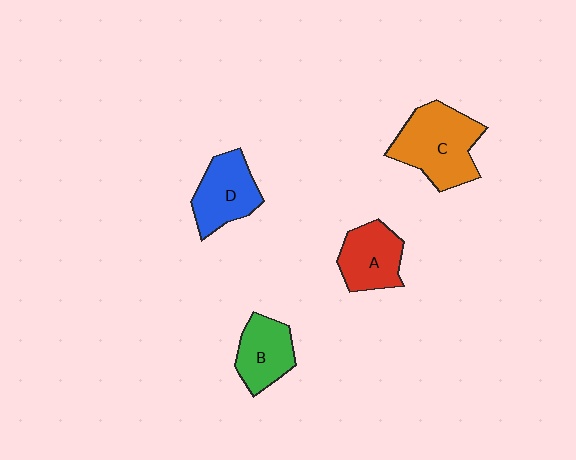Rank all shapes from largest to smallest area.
From largest to smallest: C (orange), D (blue), A (red), B (green).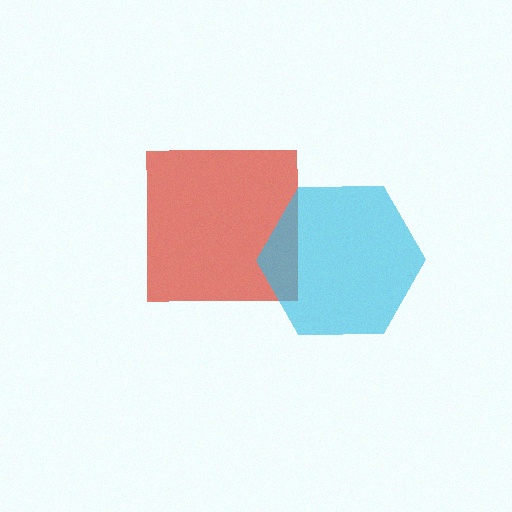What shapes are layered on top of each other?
The layered shapes are: a red square, a cyan hexagon.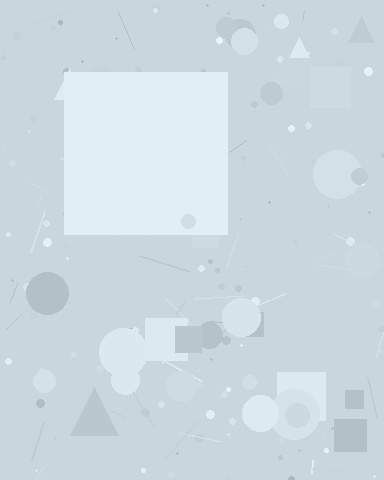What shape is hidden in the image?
A square is hidden in the image.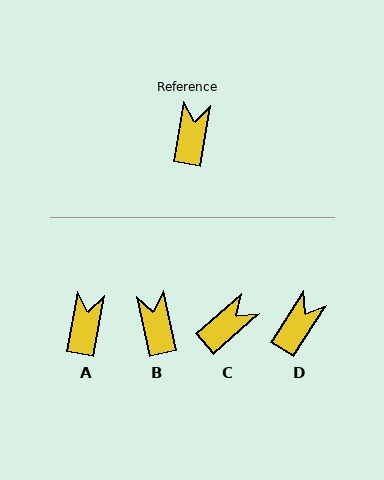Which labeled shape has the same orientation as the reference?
A.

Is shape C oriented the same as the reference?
No, it is off by about 38 degrees.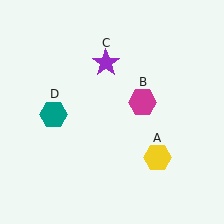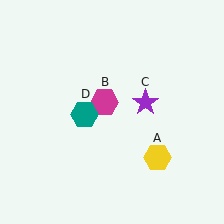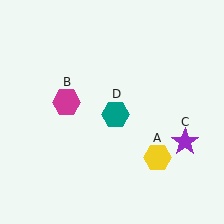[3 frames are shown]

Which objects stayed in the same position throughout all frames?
Yellow hexagon (object A) remained stationary.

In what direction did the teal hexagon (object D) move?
The teal hexagon (object D) moved right.